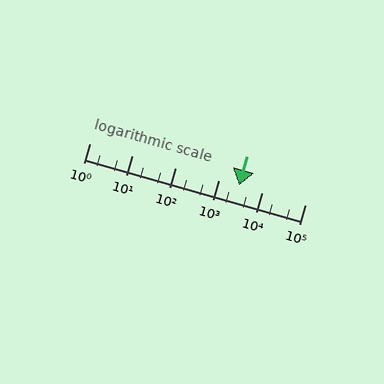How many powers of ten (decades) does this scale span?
The scale spans 5 decades, from 1 to 100000.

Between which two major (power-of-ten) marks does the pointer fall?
The pointer is between 1000 and 10000.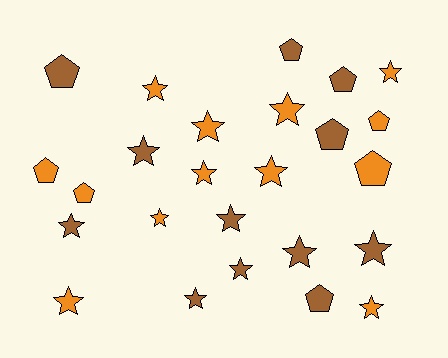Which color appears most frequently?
Orange, with 13 objects.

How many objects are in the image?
There are 25 objects.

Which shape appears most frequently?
Star, with 16 objects.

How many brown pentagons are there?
There are 5 brown pentagons.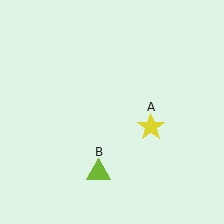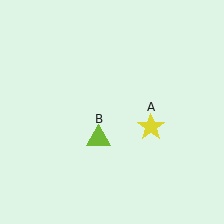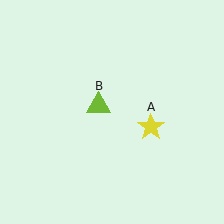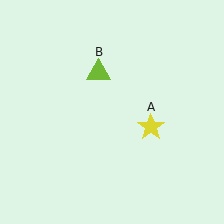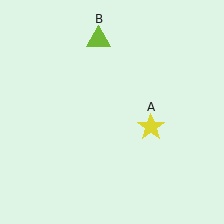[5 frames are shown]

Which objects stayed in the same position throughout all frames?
Yellow star (object A) remained stationary.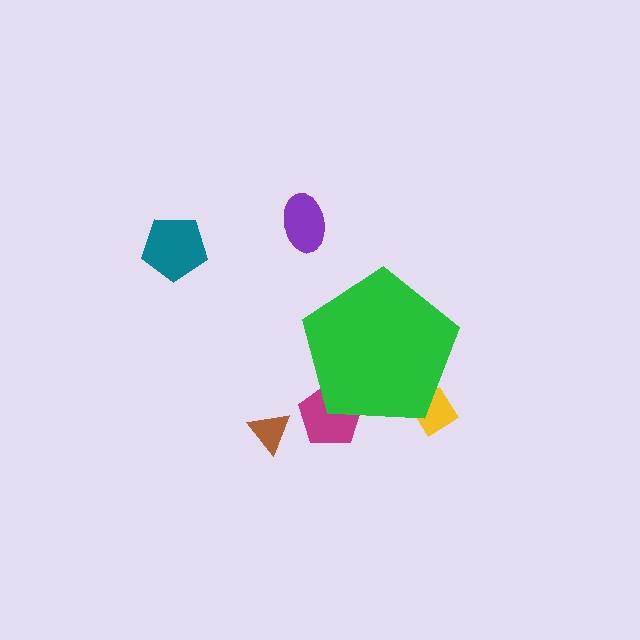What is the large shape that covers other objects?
A green pentagon.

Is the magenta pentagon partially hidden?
Yes, the magenta pentagon is partially hidden behind the green pentagon.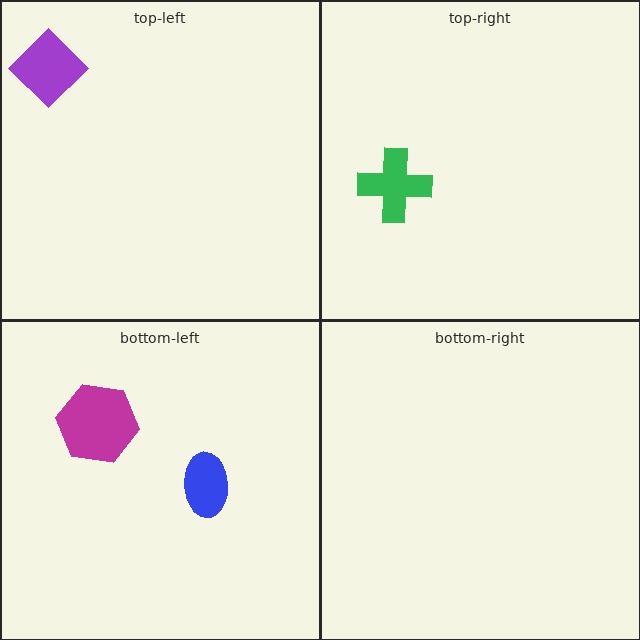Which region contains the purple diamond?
The top-left region.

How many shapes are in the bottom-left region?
2.